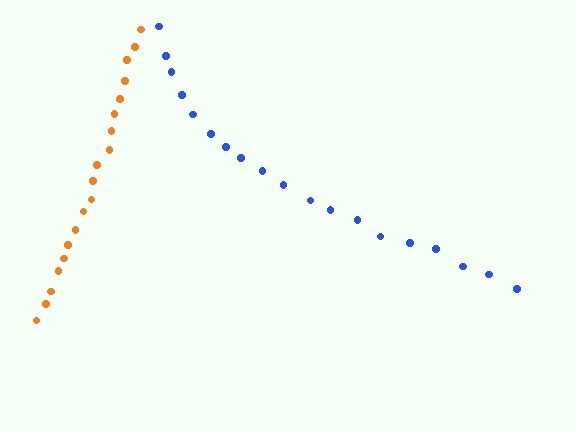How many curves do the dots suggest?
There are 2 distinct paths.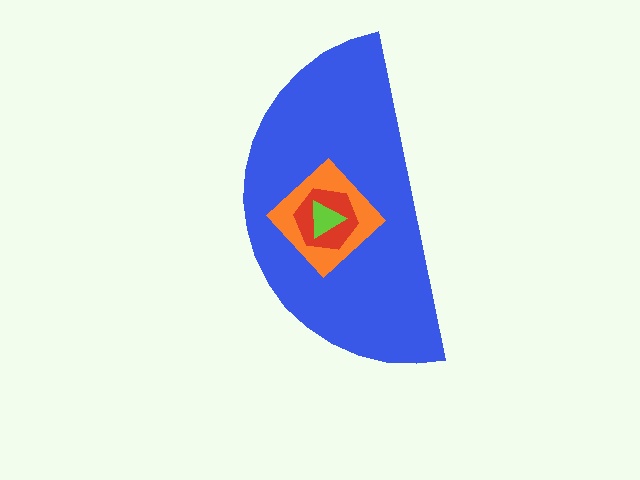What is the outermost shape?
The blue semicircle.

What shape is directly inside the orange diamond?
The red hexagon.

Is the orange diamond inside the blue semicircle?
Yes.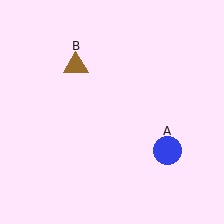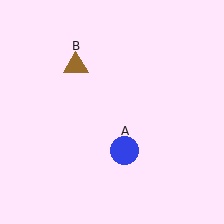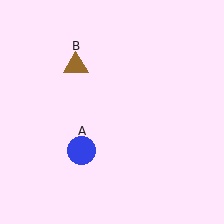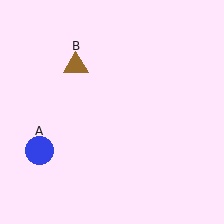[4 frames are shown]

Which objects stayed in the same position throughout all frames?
Brown triangle (object B) remained stationary.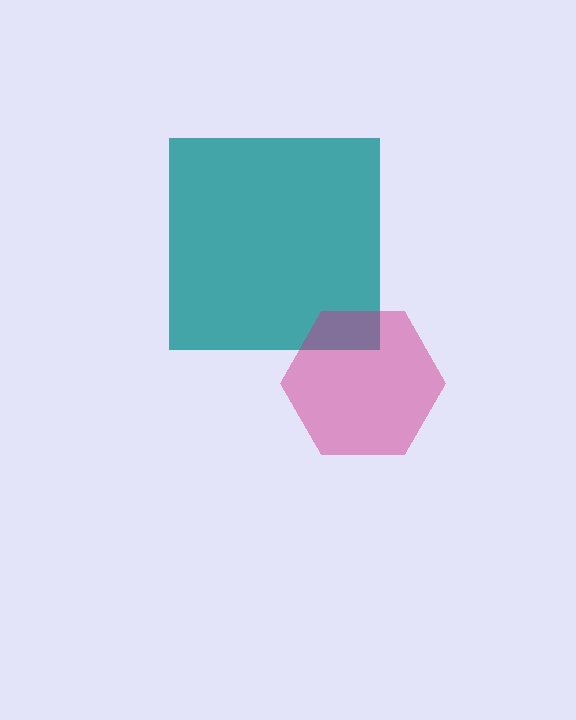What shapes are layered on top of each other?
The layered shapes are: a teal square, a magenta hexagon.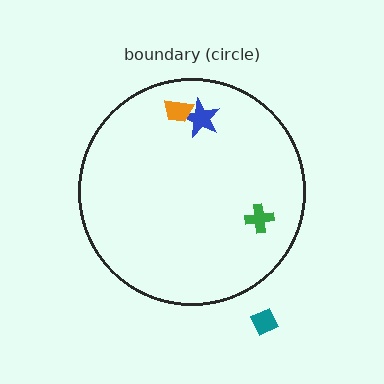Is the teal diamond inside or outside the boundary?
Outside.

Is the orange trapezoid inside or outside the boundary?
Inside.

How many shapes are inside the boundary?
3 inside, 1 outside.